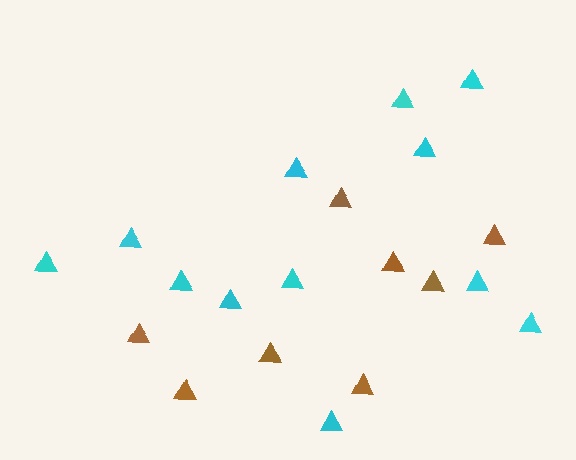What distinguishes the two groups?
There are 2 groups: one group of brown triangles (8) and one group of cyan triangles (12).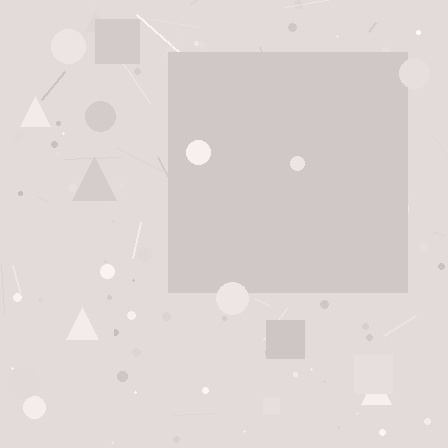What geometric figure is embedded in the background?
A square is embedded in the background.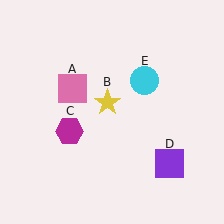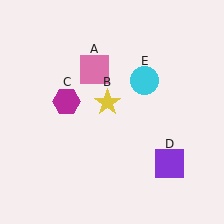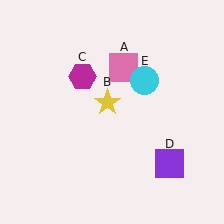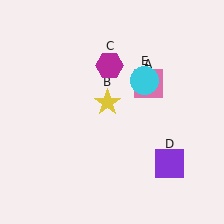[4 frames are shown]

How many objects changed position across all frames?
2 objects changed position: pink square (object A), magenta hexagon (object C).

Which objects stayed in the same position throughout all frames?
Yellow star (object B) and purple square (object D) and cyan circle (object E) remained stationary.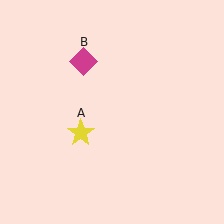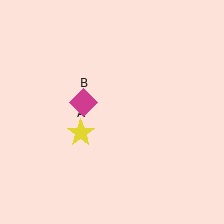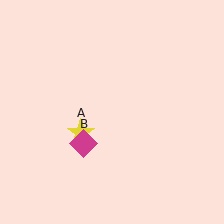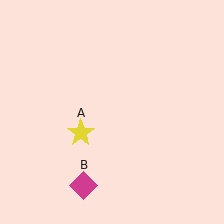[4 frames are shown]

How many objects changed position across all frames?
1 object changed position: magenta diamond (object B).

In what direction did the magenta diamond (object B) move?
The magenta diamond (object B) moved down.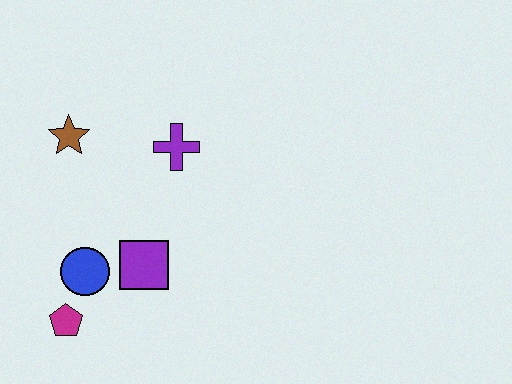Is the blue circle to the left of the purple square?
Yes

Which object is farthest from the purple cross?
The magenta pentagon is farthest from the purple cross.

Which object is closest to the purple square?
The blue circle is closest to the purple square.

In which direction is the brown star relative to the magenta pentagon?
The brown star is above the magenta pentagon.